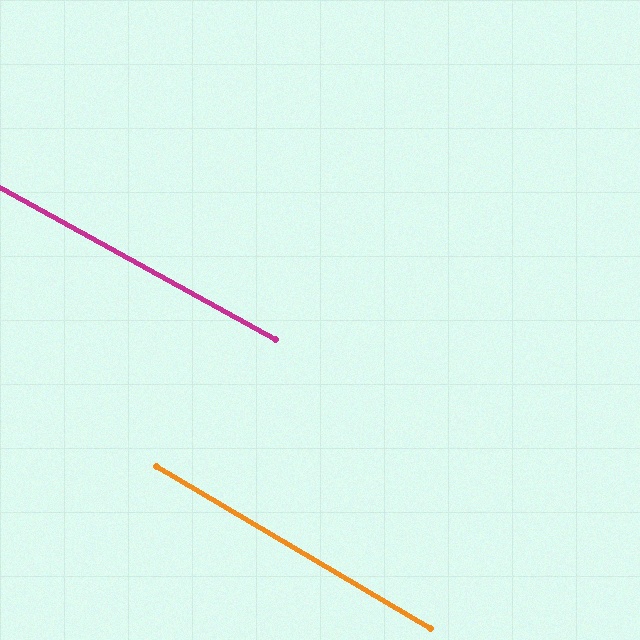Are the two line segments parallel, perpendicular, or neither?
Parallel — their directions differ by only 1.7°.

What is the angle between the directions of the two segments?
Approximately 2 degrees.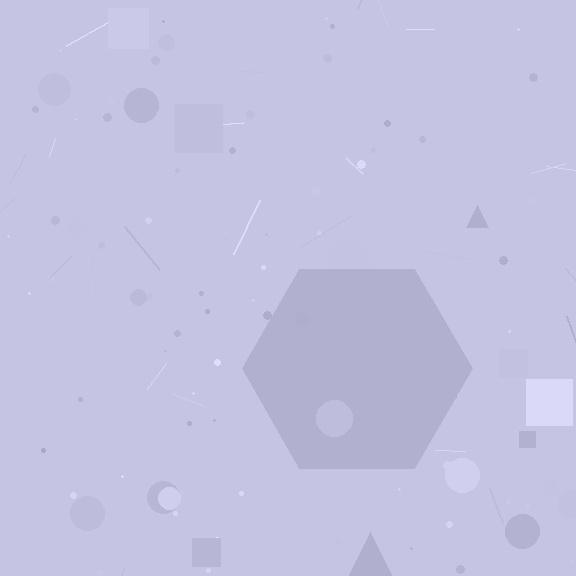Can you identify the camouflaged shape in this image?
The camouflaged shape is a hexagon.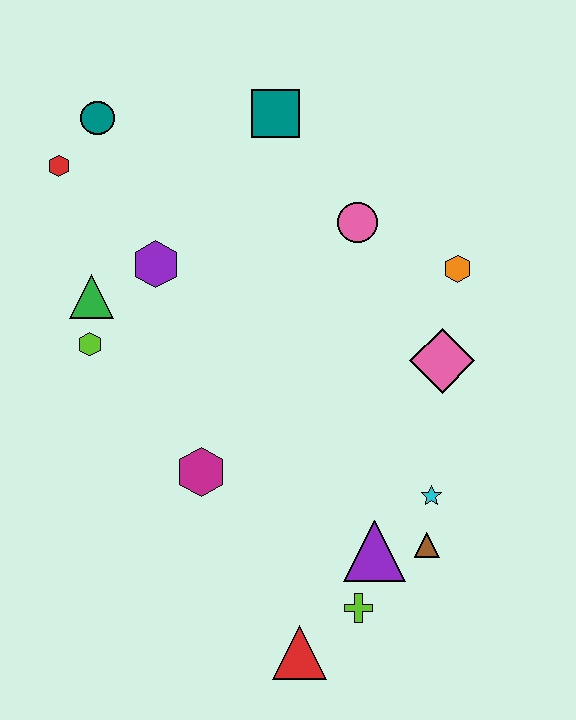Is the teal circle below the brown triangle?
No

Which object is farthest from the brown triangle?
The teal circle is farthest from the brown triangle.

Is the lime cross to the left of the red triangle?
No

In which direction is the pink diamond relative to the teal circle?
The pink diamond is to the right of the teal circle.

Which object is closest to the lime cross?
The purple triangle is closest to the lime cross.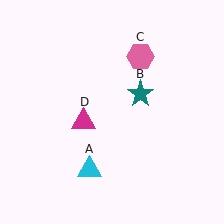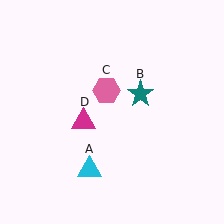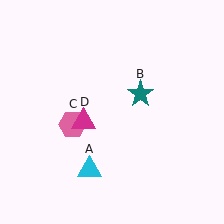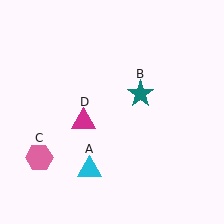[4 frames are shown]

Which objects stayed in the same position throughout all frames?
Cyan triangle (object A) and teal star (object B) and magenta triangle (object D) remained stationary.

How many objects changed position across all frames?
1 object changed position: pink hexagon (object C).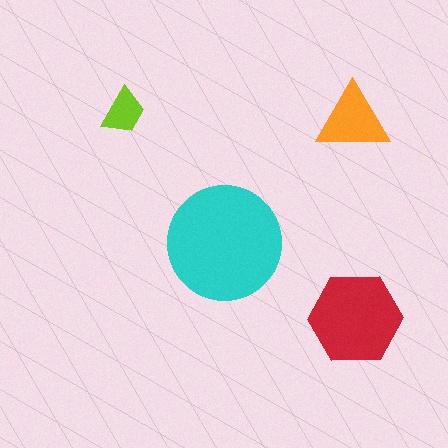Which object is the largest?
The cyan circle.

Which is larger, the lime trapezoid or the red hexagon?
The red hexagon.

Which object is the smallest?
The lime trapezoid.